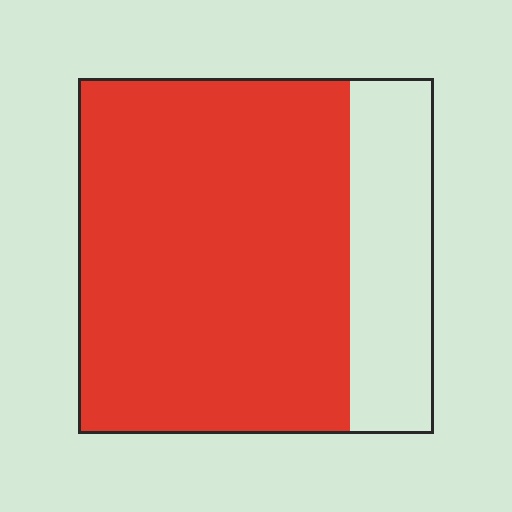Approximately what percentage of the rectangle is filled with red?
Approximately 75%.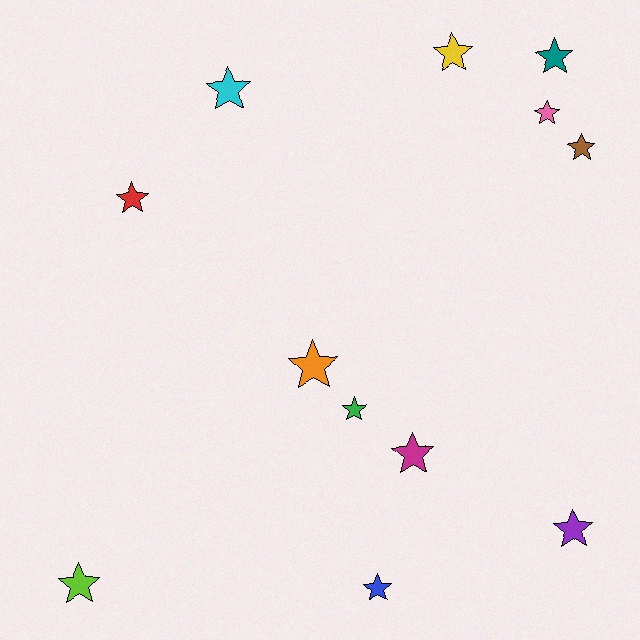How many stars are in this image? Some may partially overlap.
There are 12 stars.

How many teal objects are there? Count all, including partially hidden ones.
There is 1 teal object.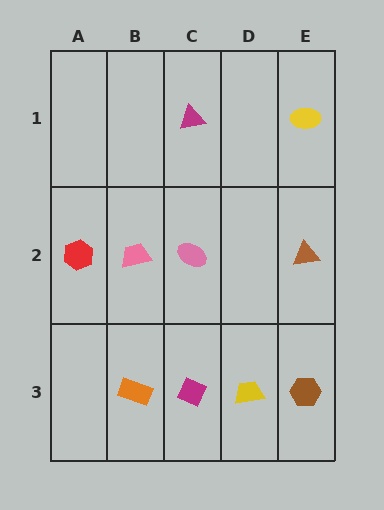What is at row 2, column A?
A red hexagon.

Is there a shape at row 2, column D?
No, that cell is empty.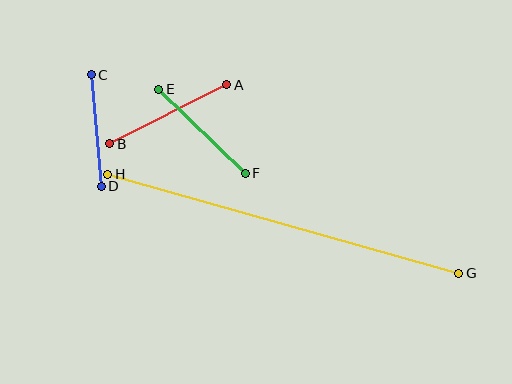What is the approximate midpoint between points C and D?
The midpoint is at approximately (96, 130) pixels.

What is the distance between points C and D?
The distance is approximately 112 pixels.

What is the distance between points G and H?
The distance is approximately 365 pixels.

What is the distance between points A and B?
The distance is approximately 131 pixels.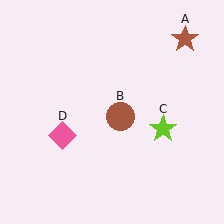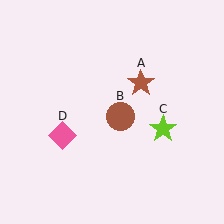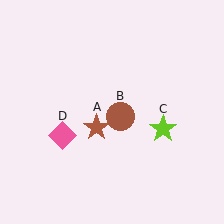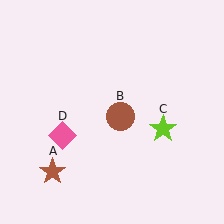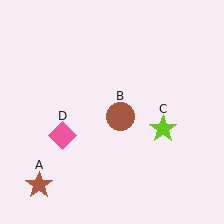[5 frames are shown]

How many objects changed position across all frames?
1 object changed position: brown star (object A).